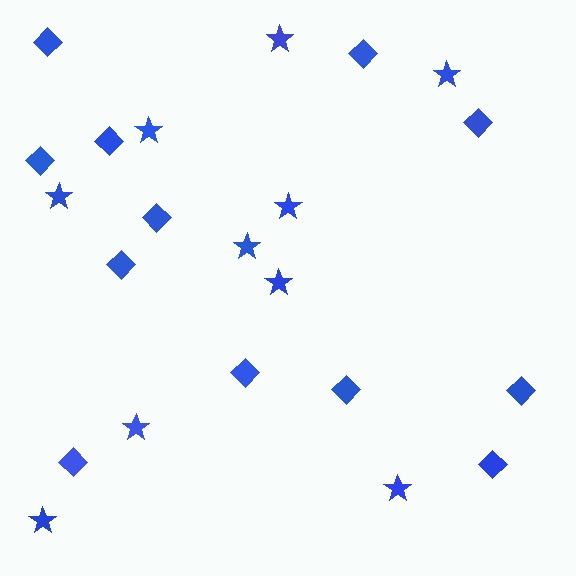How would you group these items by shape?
There are 2 groups: one group of diamonds (12) and one group of stars (10).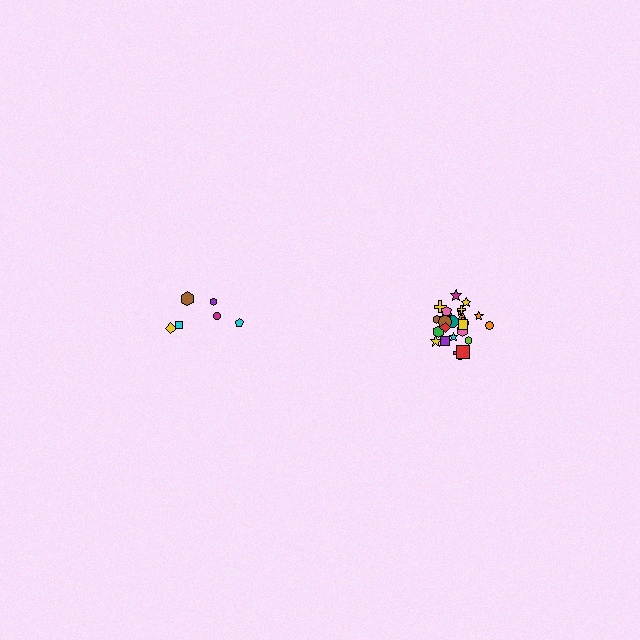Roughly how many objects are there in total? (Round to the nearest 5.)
Roughly 30 objects in total.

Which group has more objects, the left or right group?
The right group.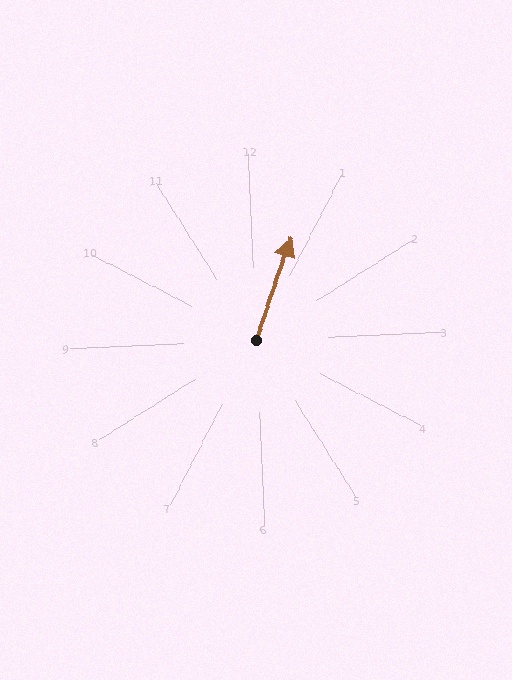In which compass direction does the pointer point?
North.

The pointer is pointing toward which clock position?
Roughly 1 o'clock.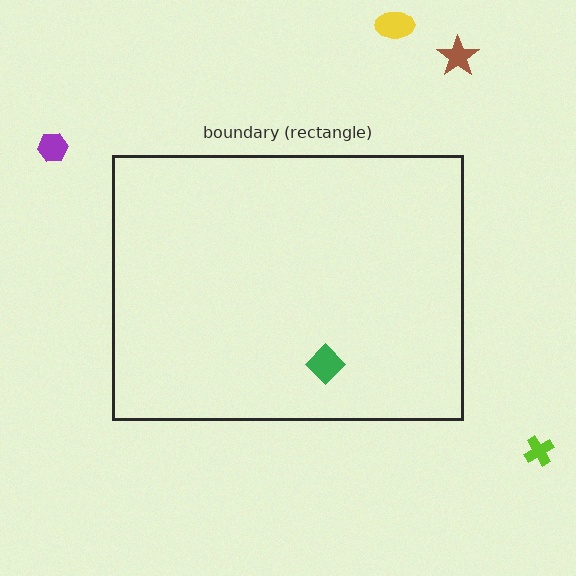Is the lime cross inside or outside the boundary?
Outside.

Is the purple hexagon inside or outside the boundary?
Outside.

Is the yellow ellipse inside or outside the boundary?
Outside.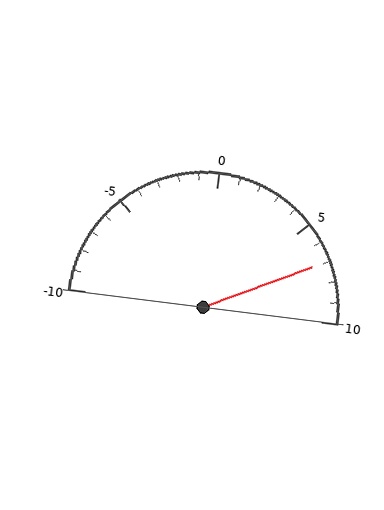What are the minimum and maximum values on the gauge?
The gauge ranges from -10 to 10.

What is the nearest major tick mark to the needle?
The nearest major tick mark is 5.